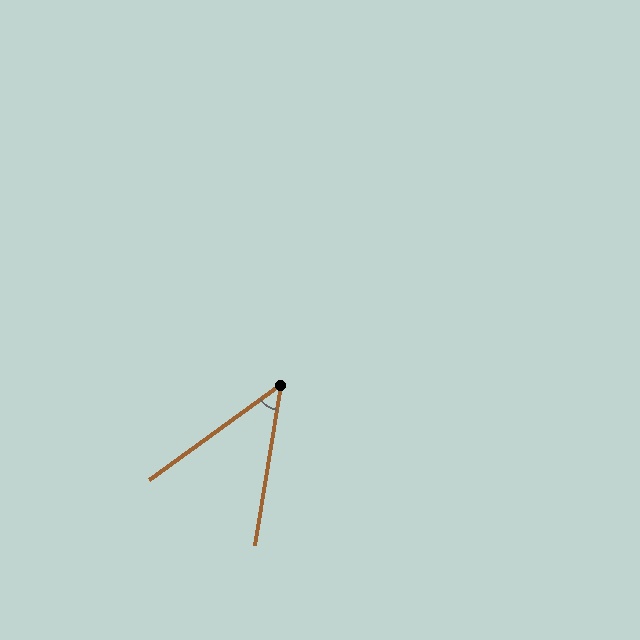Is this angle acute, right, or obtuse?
It is acute.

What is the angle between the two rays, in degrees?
Approximately 45 degrees.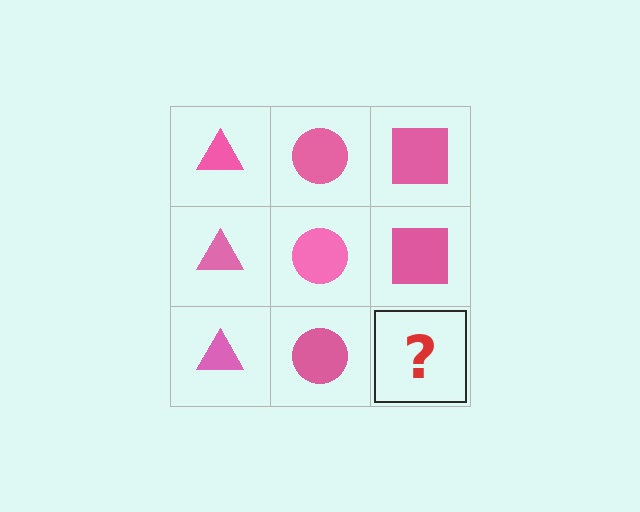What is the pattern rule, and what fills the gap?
The rule is that each column has a consistent shape. The gap should be filled with a pink square.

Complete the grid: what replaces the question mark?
The question mark should be replaced with a pink square.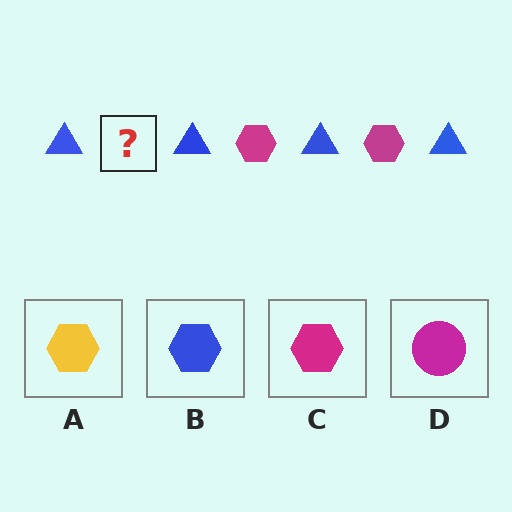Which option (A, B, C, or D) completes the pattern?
C.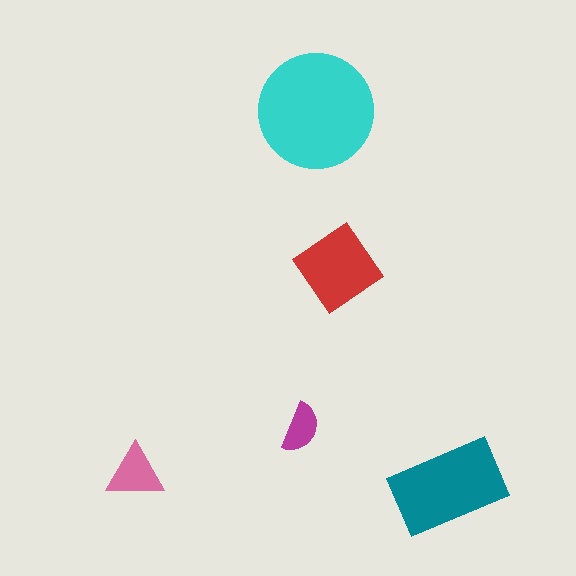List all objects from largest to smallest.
The cyan circle, the teal rectangle, the red diamond, the pink triangle, the magenta semicircle.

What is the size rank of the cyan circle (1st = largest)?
1st.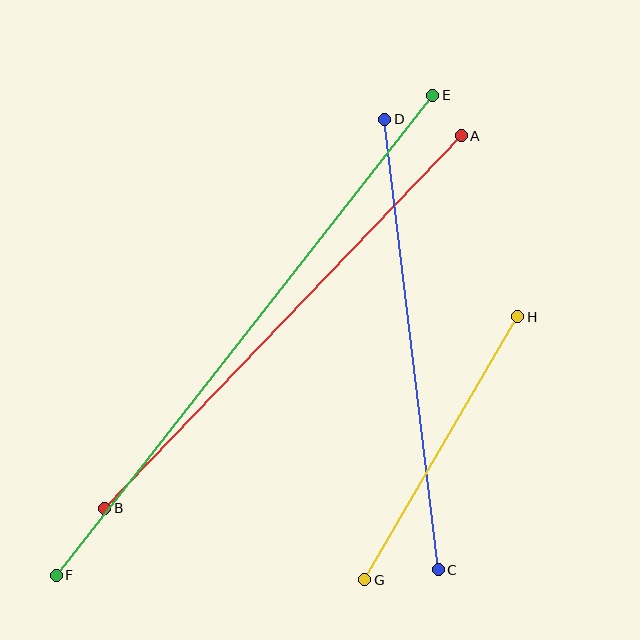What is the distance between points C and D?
The distance is approximately 454 pixels.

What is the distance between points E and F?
The distance is approximately 610 pixels.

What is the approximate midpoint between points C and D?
The midpoint is at approximately (412, 344) pixels.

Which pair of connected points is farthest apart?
Points E and F are farthest apart.